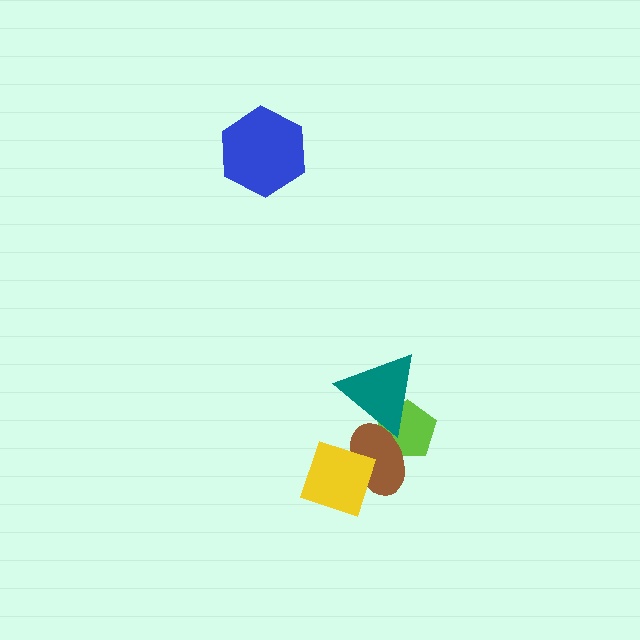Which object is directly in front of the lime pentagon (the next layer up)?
The brown ellipse is directly in front of the lime pentagon.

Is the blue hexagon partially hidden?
No, no other shape covers it.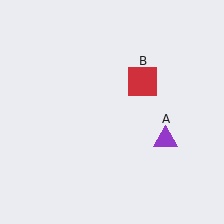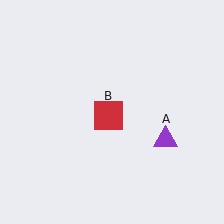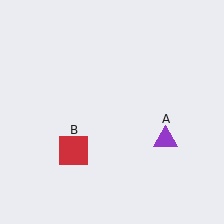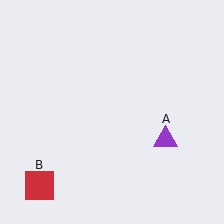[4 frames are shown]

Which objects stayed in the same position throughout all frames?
Purple triangle (object A) remained stationary.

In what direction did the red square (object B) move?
The red square (object B) moved down and to the left.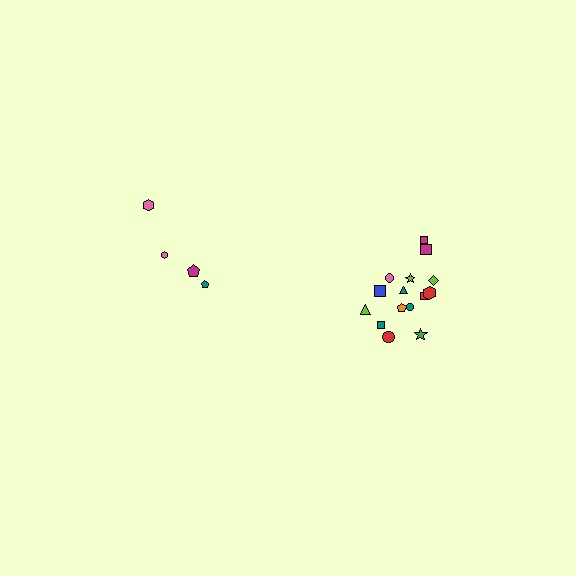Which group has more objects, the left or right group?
The right group.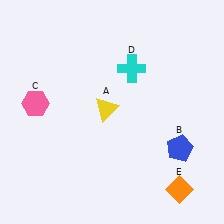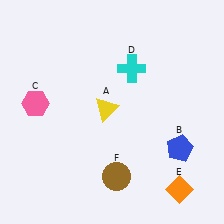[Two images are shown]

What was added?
A brown circle (F) was added in Image 2.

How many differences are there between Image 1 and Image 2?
There is 1 difference between the two images.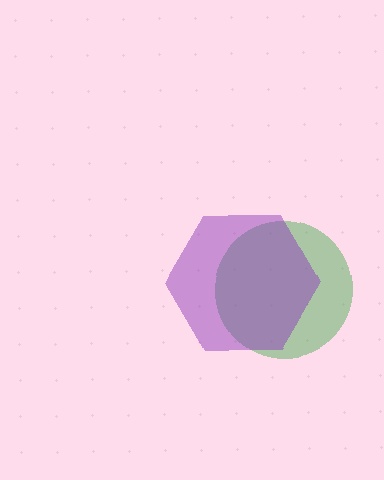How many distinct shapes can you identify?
There are 2 distinct shapes: a green circle, a purple hexagon.